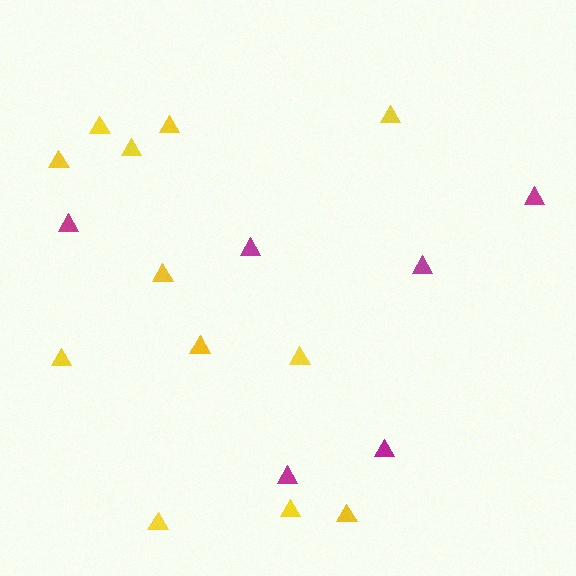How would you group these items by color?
There are 2 groups: one group of yellow triangles (12) and one group of magenta triangles (6).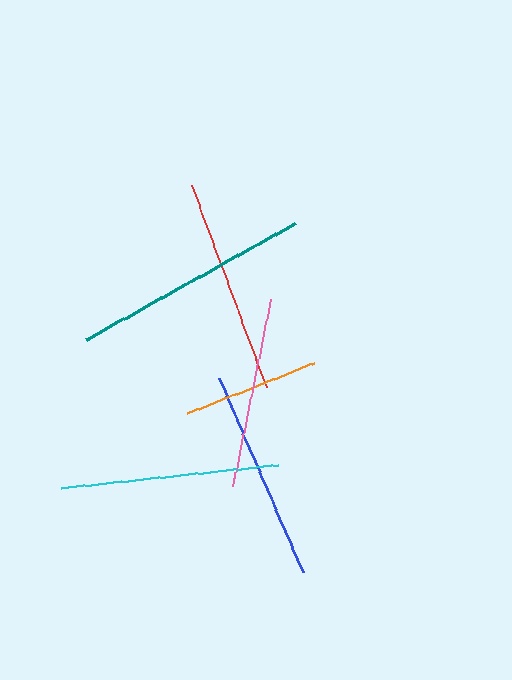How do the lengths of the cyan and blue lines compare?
The cyan and blue lines are approximately the same length.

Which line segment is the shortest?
The orange line is the shortest at approximately 137 pixels.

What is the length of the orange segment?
The orange segment is approximately 137 pixels long.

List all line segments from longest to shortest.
From longest to shortest: teal, cyan, red, blue, pink, orange.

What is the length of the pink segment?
The pink segment is approximately 191 pixels long.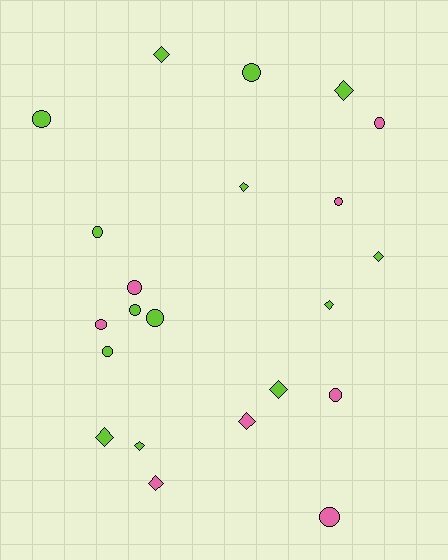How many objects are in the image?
There are 22 objects.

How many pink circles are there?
There are 6 pink circles.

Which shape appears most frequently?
Circle, with 12 objects.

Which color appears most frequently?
Lime, with 14 objects.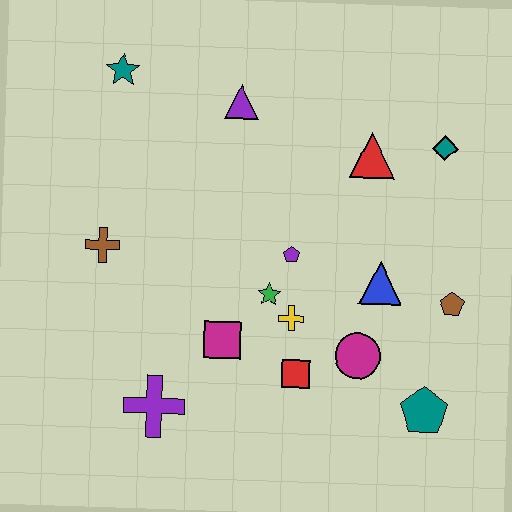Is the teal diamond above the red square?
Yes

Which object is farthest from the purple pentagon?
The teal star is farthest from the purple pentagon.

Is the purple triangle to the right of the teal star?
Yes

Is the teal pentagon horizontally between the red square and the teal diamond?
Yes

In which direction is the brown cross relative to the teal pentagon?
The brown cross is to the left of the teal pentagon.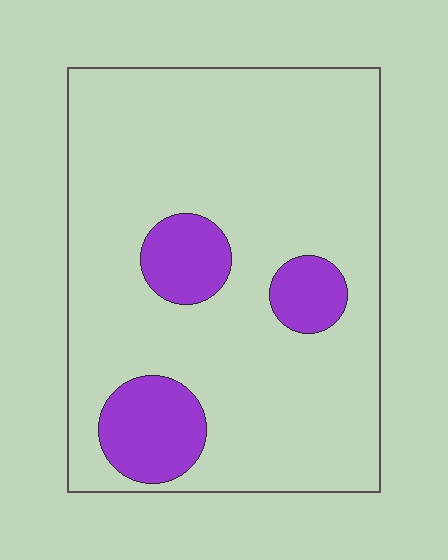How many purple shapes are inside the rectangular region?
3.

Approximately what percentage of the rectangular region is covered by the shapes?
Approximately 15%.